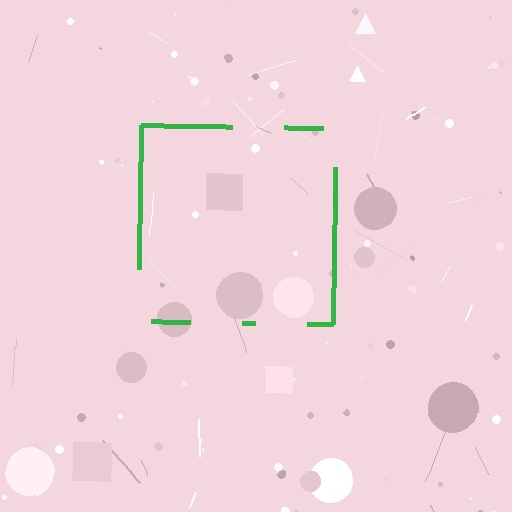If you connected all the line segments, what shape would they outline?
They would outline a square.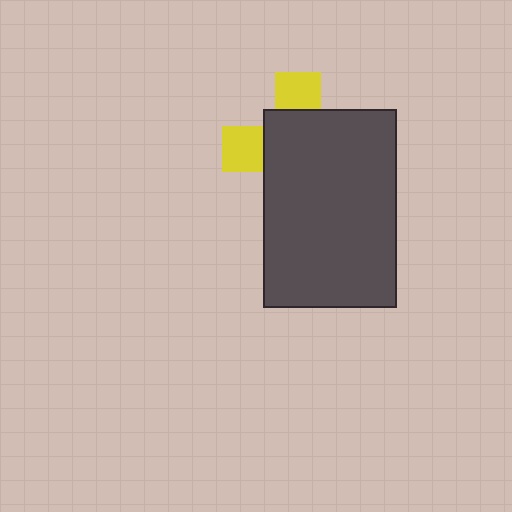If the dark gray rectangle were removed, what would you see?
You would see the complete yellow cross.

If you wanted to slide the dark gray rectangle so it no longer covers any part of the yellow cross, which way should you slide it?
Slide it toward the lower-right — that is the most direct way to separate the two shapes.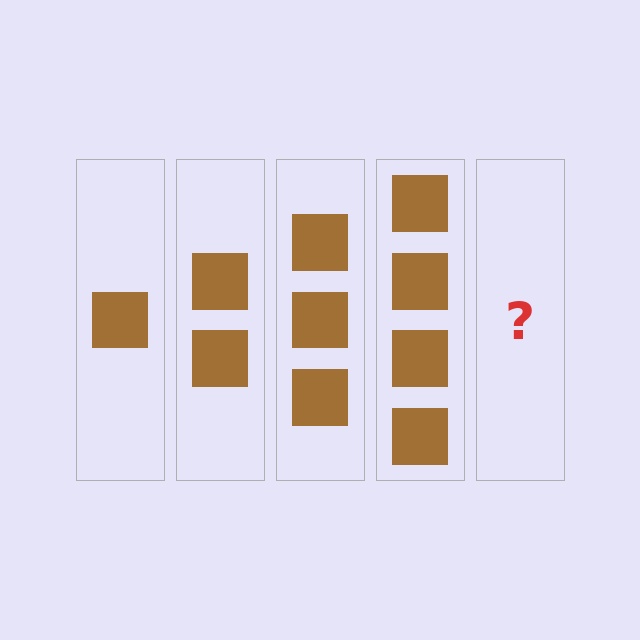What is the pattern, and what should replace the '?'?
The pattern is that each step adds one more square. The '?' should be 5 squares.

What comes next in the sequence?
The next element should be 5 squares.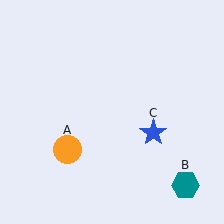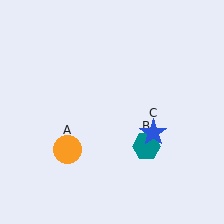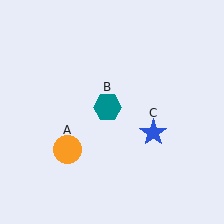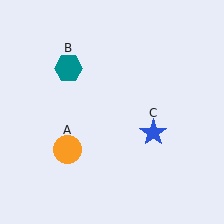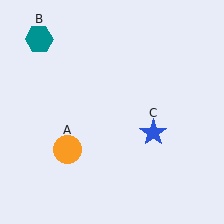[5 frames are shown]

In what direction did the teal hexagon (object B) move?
The teal hexagon (object B) moved up and to the left.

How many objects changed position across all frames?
1 object changed position: teal hexagon (object B).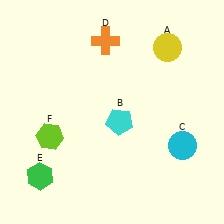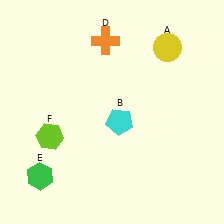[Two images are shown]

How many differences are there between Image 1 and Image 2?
There is 1 difference between the two images.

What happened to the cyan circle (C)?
The cyan circle (C) was removed in Image 2. It was in the bottom-right area of Image 1.